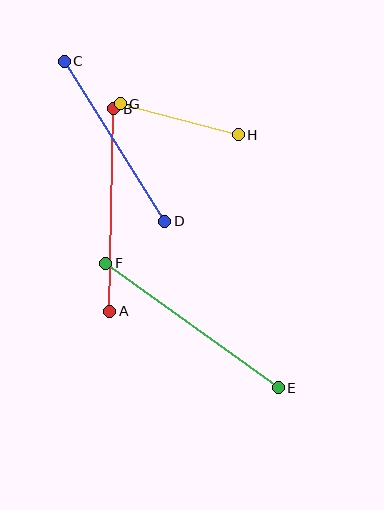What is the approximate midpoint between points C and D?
The midpoint is at approximately (115, 141) pixels.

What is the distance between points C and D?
The distance is approximately 189 pixels.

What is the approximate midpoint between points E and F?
The midpoint is at approximately (192, 325) pixels.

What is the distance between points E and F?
The distance is approximately 213 pixels.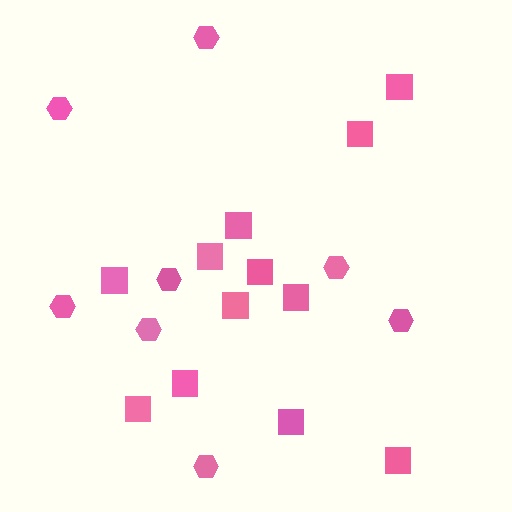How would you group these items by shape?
There are 2 groups: one group of squares (12) and one group of hexagons (8).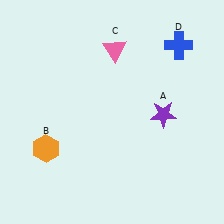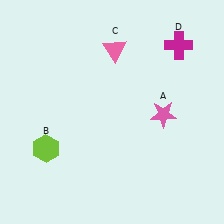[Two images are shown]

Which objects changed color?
A changed from purple to pink. B changed from orange to lime. D changed from blue to magenta.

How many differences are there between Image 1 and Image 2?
There are 3 differences between the two images.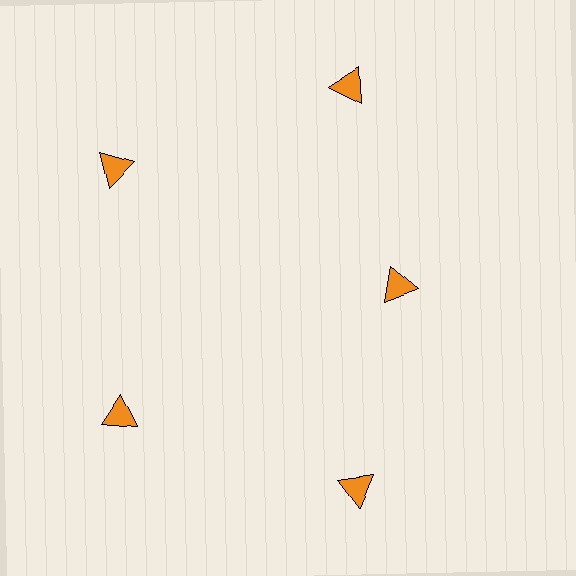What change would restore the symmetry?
The symmetry would be restored by moving it outward, back onto the ring so that all 5 triangles sit at equal angles and equal distance from the center.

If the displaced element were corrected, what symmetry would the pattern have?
It would have 5-fold rotational symmetry — the pattern would map onto itself every 72 degrees.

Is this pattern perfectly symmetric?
No. The 5 orange triangles are arranged in a ring, but one element near the 3 o'clock position is pulled inward toward the center, breaking the 5-fold rotational symmetry.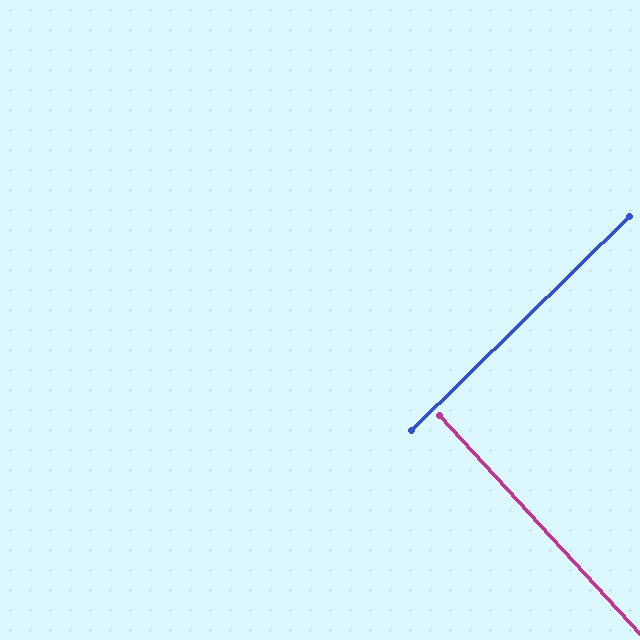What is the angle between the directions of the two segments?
Approximately 88 degrees.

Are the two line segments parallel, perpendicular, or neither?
Perpendicular — they meet at approximately 88°.